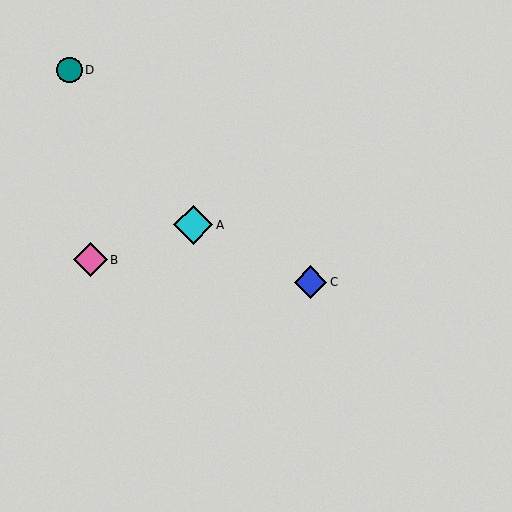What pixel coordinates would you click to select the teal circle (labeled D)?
Click at (70, 70) to select the teal circle D.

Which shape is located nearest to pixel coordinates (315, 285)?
The blue diamond (labeled C) at (310, 282) is nearest to that location.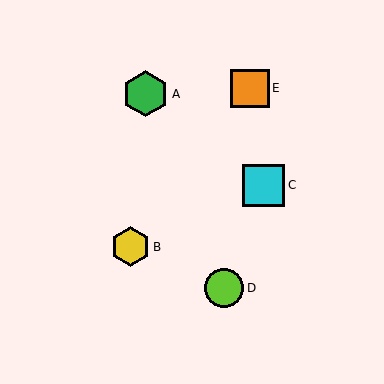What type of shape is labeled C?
Shape C is a cyan square.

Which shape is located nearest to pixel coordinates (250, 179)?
The cyan square (labeled C) at (264, 185) is nearest to that location.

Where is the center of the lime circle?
The center of the lime circle is at (224, 288).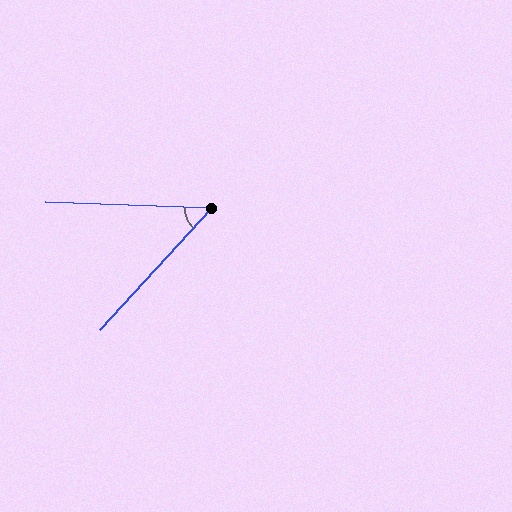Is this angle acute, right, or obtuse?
It is acute.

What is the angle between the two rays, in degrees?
Approximately 50 degrees.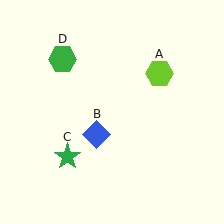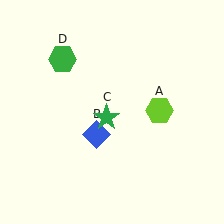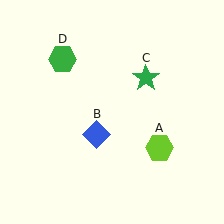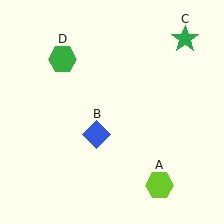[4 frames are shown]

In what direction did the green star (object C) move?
The green star (object C) moved up and to the right.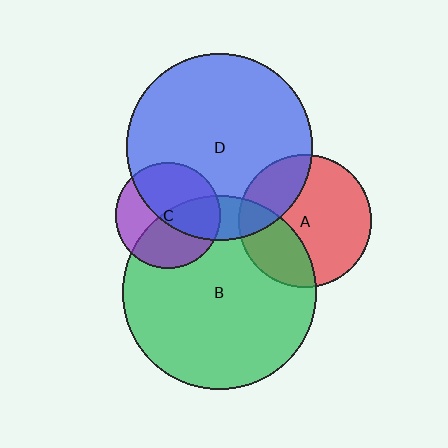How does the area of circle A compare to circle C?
Approximately 1.6 times.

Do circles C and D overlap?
Yes.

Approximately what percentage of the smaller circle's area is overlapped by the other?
Approximately 55%.